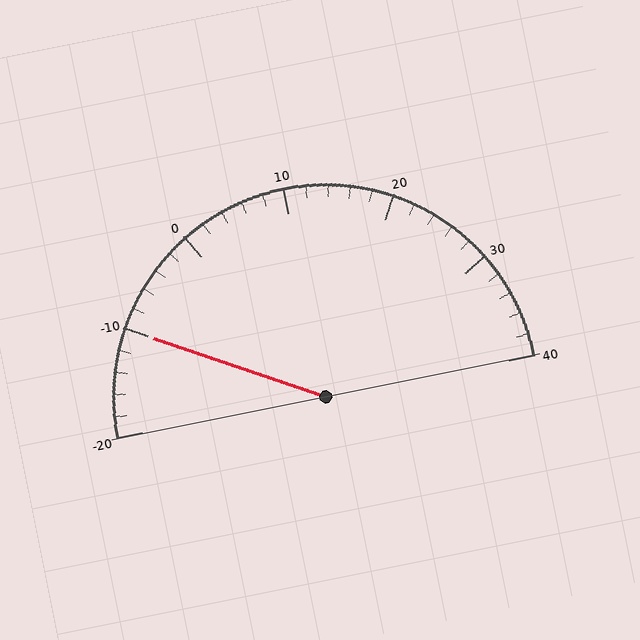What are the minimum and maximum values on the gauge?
The gauge ranges from -20 to 40.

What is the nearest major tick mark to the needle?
The nearest major tick mark is -10.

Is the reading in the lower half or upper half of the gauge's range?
The reading is in the lower half of the range (-20 to 40).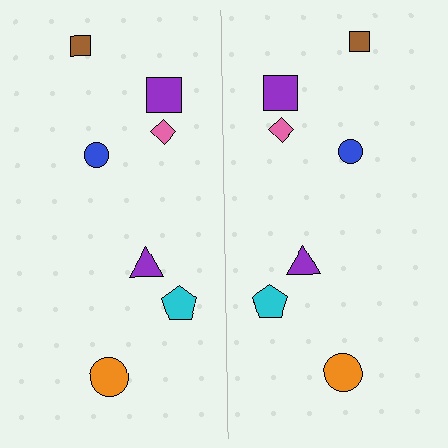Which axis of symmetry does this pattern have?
The pattern has a vertical axis of symmetry running through the center of the image.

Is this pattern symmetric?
Yes, this pattern has bilateral (reflection) symmetry.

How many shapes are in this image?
There are 14 shapes in this image.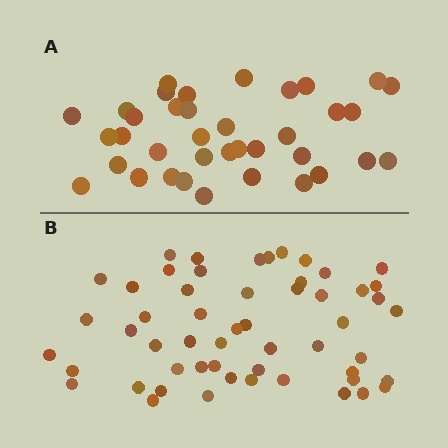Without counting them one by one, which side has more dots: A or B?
Region B (the bottom region) has more dots.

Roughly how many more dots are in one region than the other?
Region B has approximately 15 more dots than region A.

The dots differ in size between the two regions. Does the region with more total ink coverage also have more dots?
No. Region A has more total ink coverage because its dots are larger, but region B actually contains more individual dots. Total area can be misleading — the number of items is what matters here.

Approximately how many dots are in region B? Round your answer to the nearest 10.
About 50 dots. (The exact count is 54, which rounds to 50.)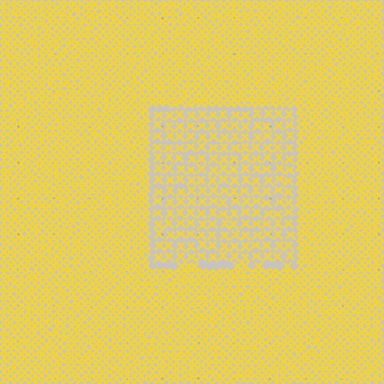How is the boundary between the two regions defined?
The boundary is defined by a change in element density (approximately 2.4x ratio). All elements are the same color, size, and shape.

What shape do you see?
I see a rectangle.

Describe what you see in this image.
The image contains small yellow elements arranged at two different densities. A rectangle-shaped region is visible where the elements are less densely packed than the surrounding area.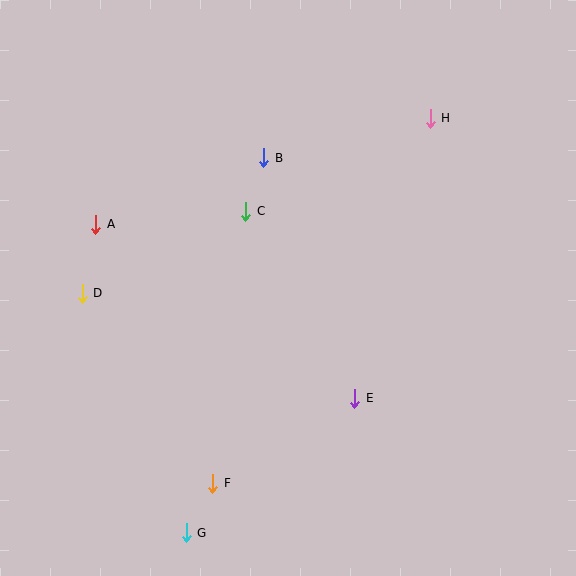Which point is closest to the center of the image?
Point C at (246, 211) is closest to the center.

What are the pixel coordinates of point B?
Point B is at (264, 158).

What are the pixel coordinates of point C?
Point C is at (246, 211).